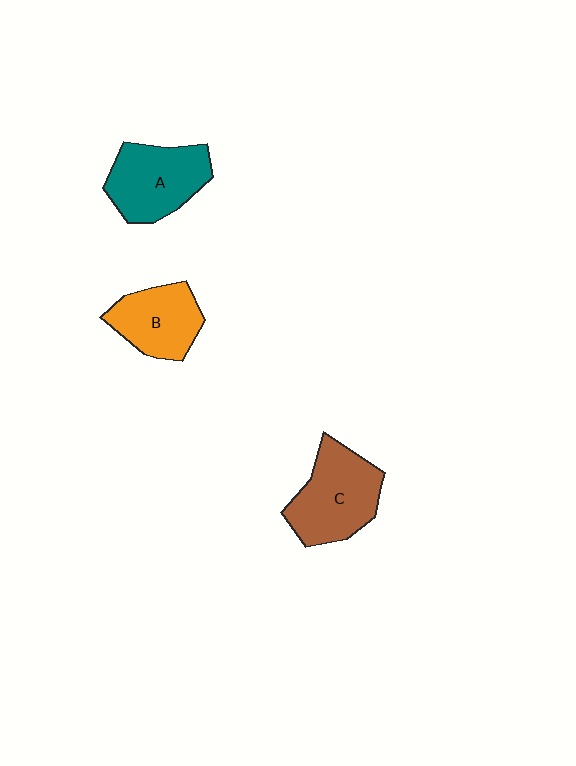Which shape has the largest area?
Shape C (brown).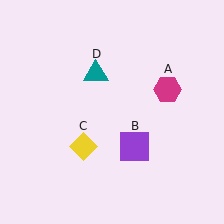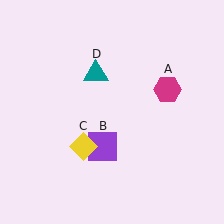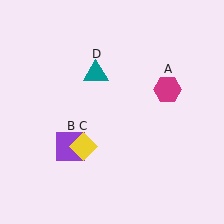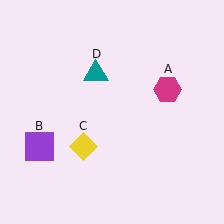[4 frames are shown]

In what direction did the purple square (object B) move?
The purple square (object B) moved left.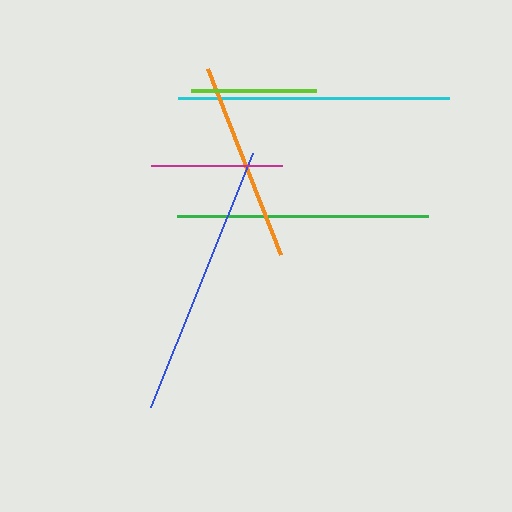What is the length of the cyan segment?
The cyan segment is approximately 271 pixels long.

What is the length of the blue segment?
The blue segment is approximately 274 pixels long.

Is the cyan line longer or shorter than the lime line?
The cyan line is longer than the lime line.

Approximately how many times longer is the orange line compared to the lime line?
The orange line is approximately 1.6 times the length of the lime line.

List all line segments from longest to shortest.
From longest to shortest: blue, cyan, green, orange, magenta, lime.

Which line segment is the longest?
The blue line is the longest at approximately 274 pixels.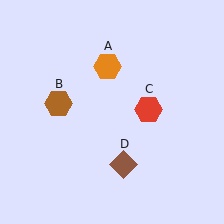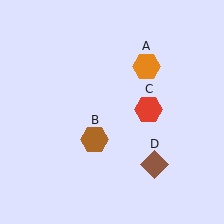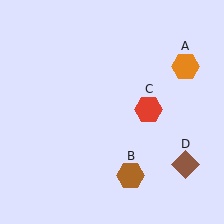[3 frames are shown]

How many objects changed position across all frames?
3 objects changed position: orange hexagon (object A), brown hexagon (object B), brown diamond (object D).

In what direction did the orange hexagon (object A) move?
The orange hexagon (object A) moved right.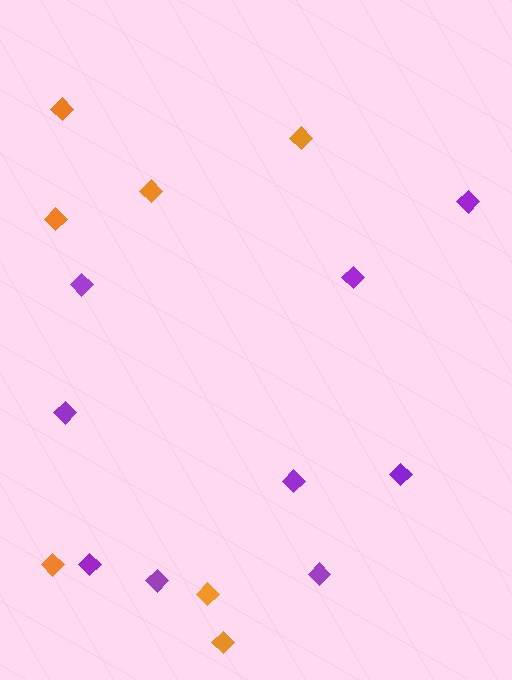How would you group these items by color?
There are 2 groups: one group of purple diamonds (9) and one group of orange diamonds (7).